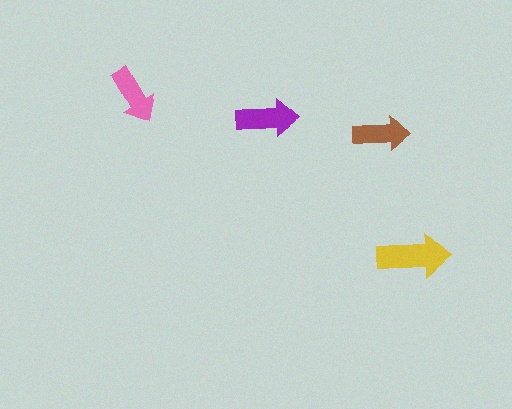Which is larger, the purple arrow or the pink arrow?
The purple one.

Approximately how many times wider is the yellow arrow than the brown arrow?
About 1.5 times wider.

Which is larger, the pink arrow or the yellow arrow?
The yellow one.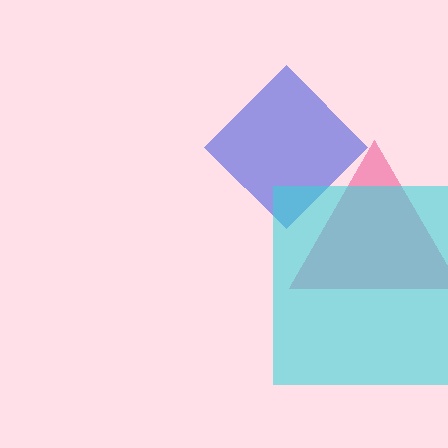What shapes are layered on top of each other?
The layered shapes are: a blue diamond, a pink triangle, a cyan square.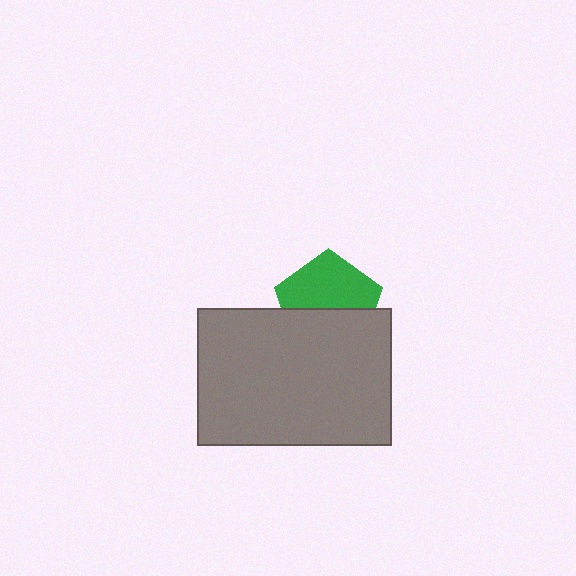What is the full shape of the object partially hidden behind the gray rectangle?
The partially hidden object is a green pentagon.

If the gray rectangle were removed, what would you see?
You would see the complete green pentagon.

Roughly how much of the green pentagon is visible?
About half of it is visible (roughly 54%).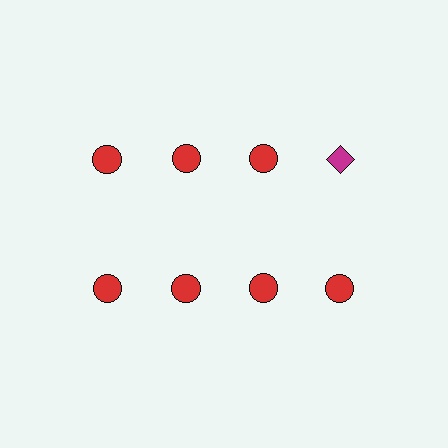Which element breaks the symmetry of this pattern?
The magenta diamond in the top row, second from right column breaks the symmetry. All other shapes are red circles.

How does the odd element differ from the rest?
It differs in both color (magenta instead of red) and shape (diamond instead of circle).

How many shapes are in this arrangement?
There are 8 shapes arranged in a grid pattern.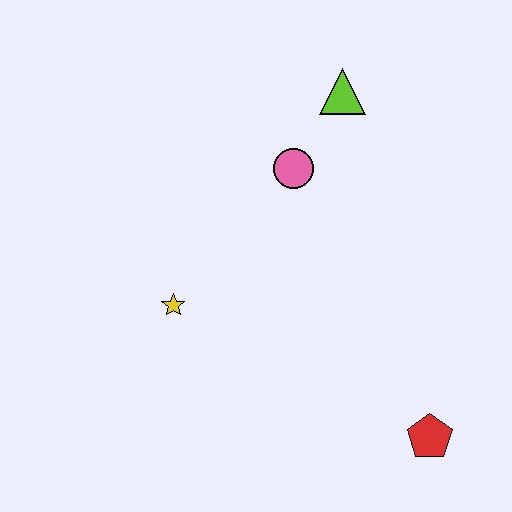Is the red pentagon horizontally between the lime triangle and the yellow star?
No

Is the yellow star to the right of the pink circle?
No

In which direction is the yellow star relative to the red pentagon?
The yellow star is to the left of the red pentagon.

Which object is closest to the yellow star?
The pink circle is closest to the yellow star.